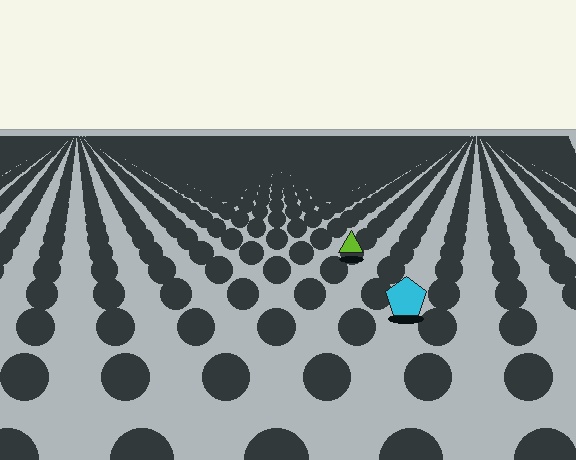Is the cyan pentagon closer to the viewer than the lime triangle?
Yes. The cyan pentagon is closer — you can tell from the texture gradient: the ground texture is coarser near it.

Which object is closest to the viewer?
The cyan pentagon is closest. The texture marks near it are larger and more spread out.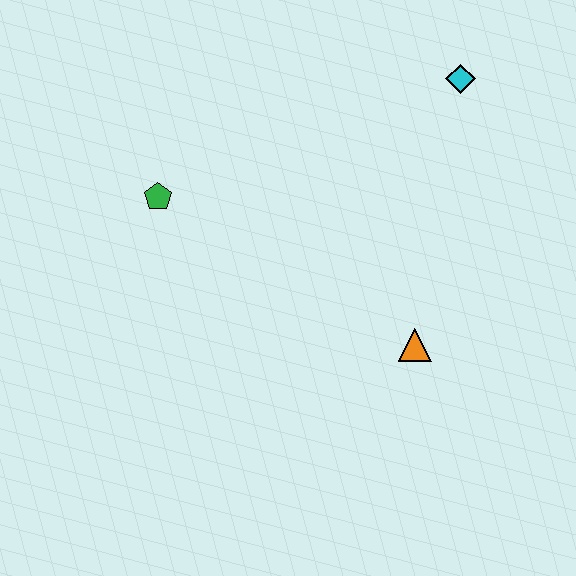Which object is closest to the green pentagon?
The orange triangle is closest to the green pentagon.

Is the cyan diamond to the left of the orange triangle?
No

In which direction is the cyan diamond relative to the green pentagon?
The cyan diamond is to the right of the green pentagon.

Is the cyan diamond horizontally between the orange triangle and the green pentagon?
No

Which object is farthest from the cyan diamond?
The green pentagon is farthest from the cyan diamond.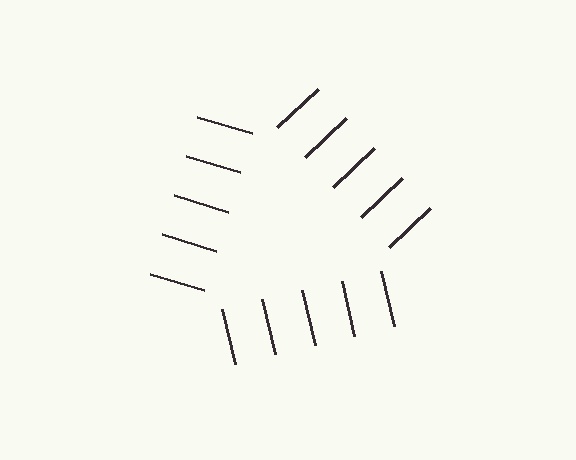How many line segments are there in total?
15 — 5 along each of the 3 edges.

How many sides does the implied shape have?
3 sides — the line-ends trace a triangle.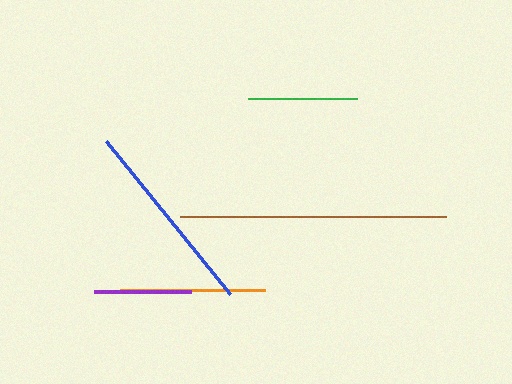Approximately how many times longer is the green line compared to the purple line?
The green line is approximately 1.1 times the length of the purple line.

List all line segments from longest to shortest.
From longest to shortest: brown, blue, orange, green, purple.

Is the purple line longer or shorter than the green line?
The green line is longer than the purple line.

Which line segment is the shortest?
The purple line is the shortest at approximately 97 pixels.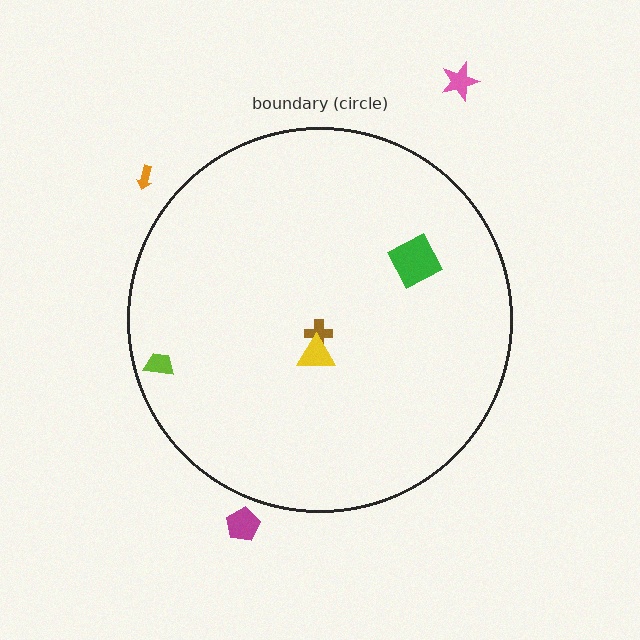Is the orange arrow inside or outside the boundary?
Outside.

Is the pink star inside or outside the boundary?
Outside.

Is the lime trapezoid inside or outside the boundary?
Inside.